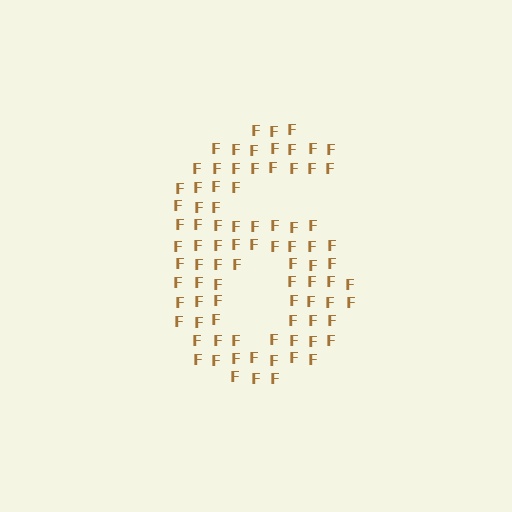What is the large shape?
The large shape is the digit 6.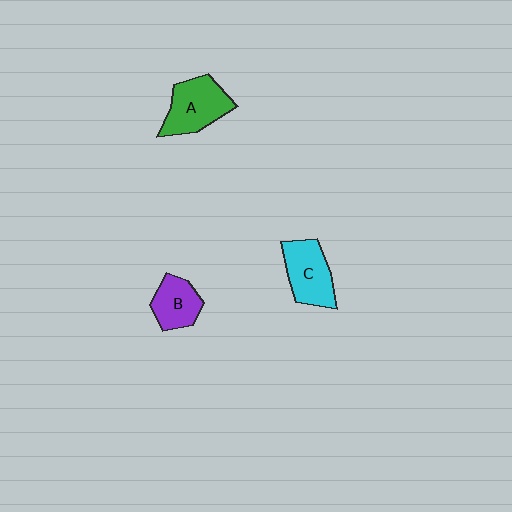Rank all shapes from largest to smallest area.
From largest to smallest: A (green), C (cyan), B (purple).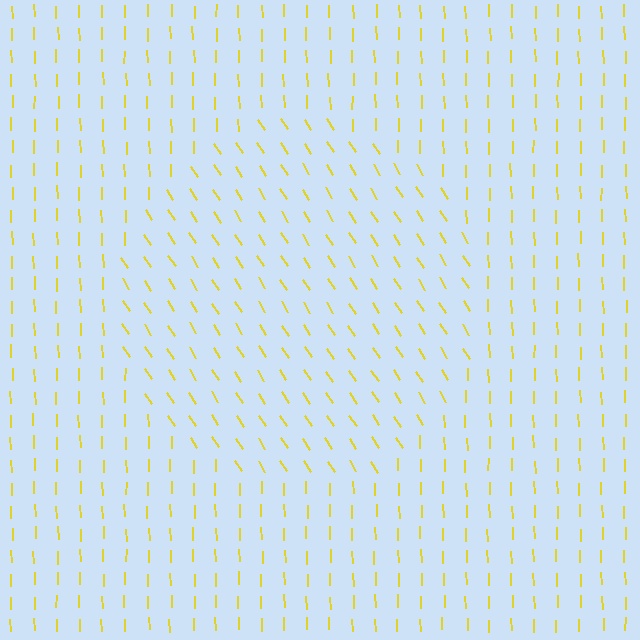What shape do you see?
I see a circle.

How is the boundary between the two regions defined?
The boundary is defined purely by a change in line orientation (approximately 31 degrees difference). All lines are the same color and thickness.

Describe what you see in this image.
The image is filled with small yellow line segments. A circle region in the image has lines oriented differently from the surrounding lines, creating a visible texture boundary.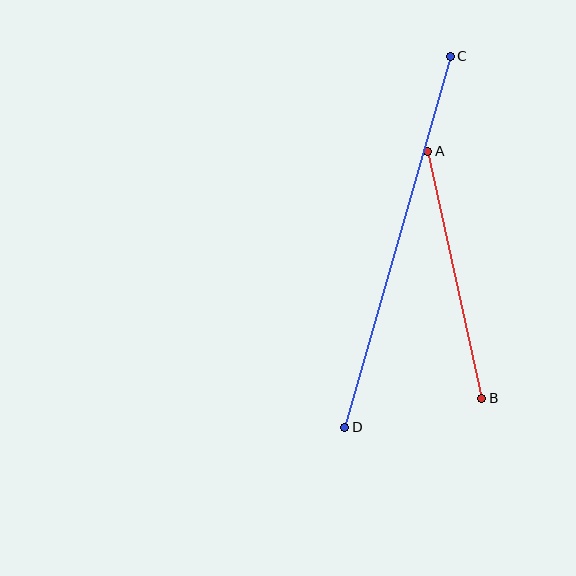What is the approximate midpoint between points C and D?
The midpoint is at approximately (398, 242) pixels.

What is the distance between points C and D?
The distance is approximately 386 pixels.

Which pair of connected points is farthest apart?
Points C and D are farthest apart.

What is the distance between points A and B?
The distance is approximately 253 pixels.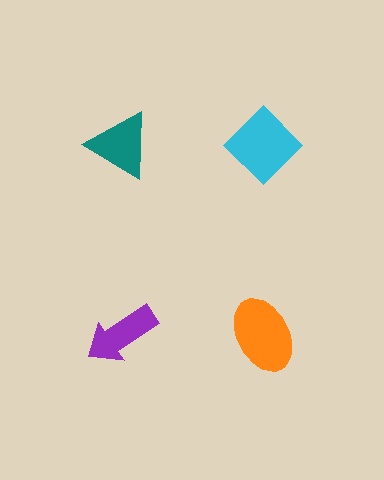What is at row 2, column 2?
An orange ellipse.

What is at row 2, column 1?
A purple arrow.